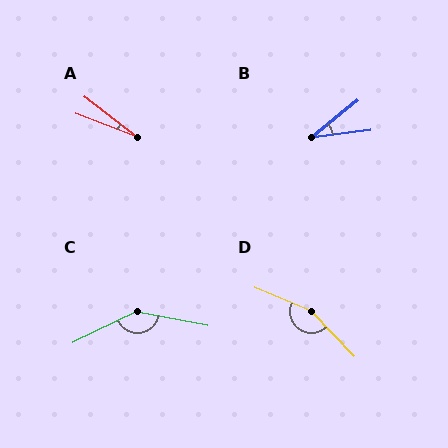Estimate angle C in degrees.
Approximately 143 degrees.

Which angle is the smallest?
A, at approximately 17 degrees.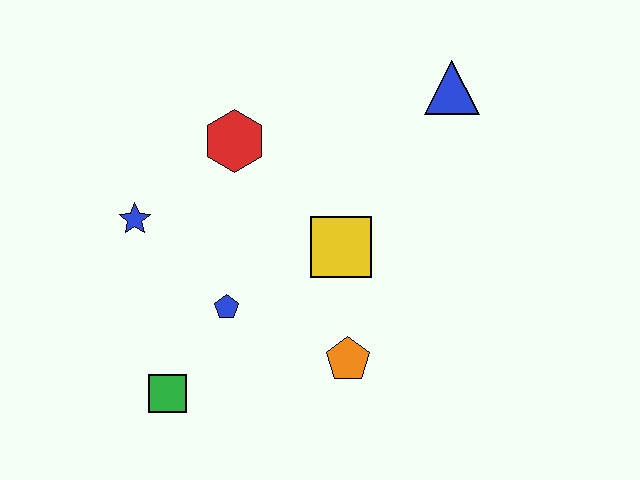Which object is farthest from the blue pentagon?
The blue triangle is farthest from the blue pentagon.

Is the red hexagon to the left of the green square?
No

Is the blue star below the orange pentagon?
No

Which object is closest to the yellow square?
The orange pentagon is closest to the yellow square.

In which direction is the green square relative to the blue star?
The green square is below the blue star.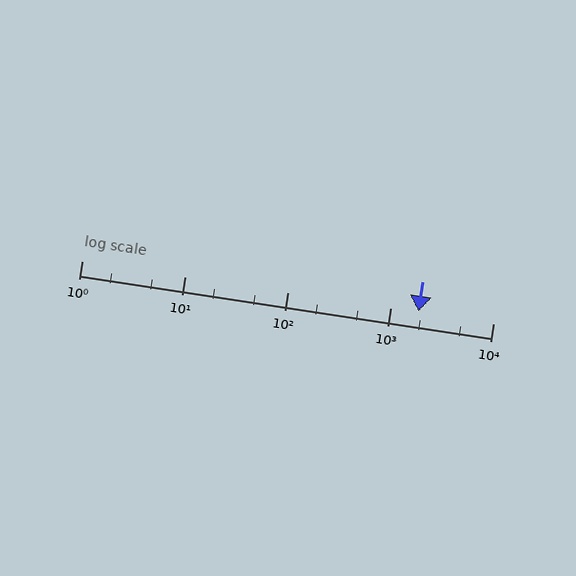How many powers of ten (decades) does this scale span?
The scale spans 4 decades, from 1 to 10000.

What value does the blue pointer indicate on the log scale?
The pointer indicates approximately 1900.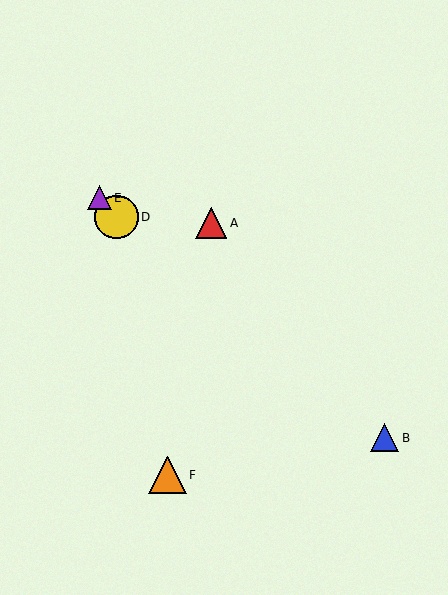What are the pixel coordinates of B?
Object B is at (385, 438).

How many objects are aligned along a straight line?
3 objects (C, D, E) are aligned along a straight line.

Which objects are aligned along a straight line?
Objects C, D, E are aligned along a straight line.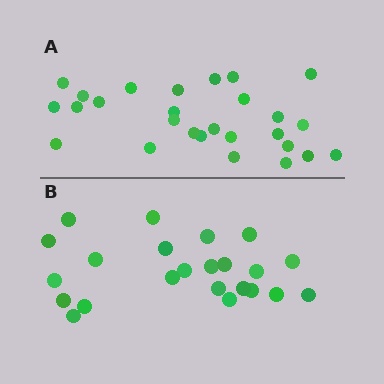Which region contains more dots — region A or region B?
Region A (the top region) has more dots.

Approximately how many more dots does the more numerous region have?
Region A has about 4 more dots than region B.